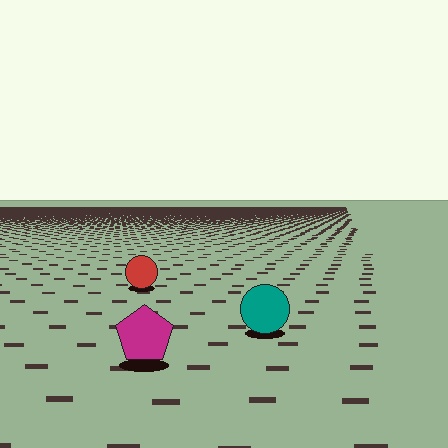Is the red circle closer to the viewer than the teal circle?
No. The teal circle is closer — you can tell from the texture gradient: the ground texture is coarser near it.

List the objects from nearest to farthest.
From nearest to farthest: the magenta pentagon, the teal circle, the red circle.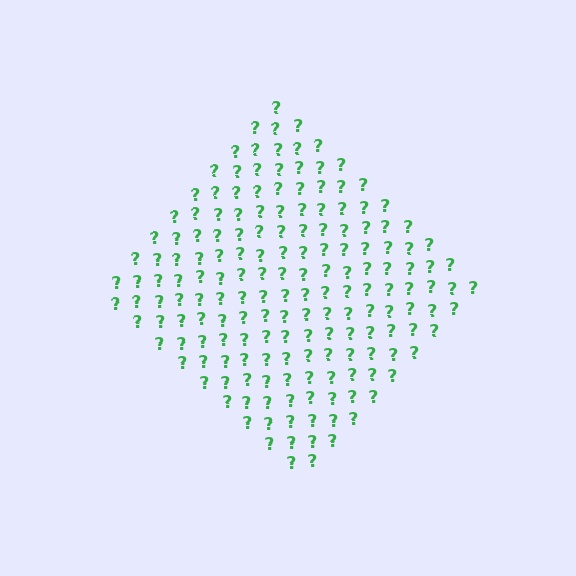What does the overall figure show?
The overall figure shows a diamond.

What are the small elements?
The small elements are question marks.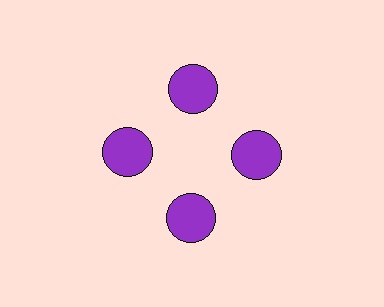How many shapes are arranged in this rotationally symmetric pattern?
There are 4 shapes, arranged in 4 groups of 1.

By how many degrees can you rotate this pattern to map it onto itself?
The pattern maps onto itself every 90 degrees of rotation.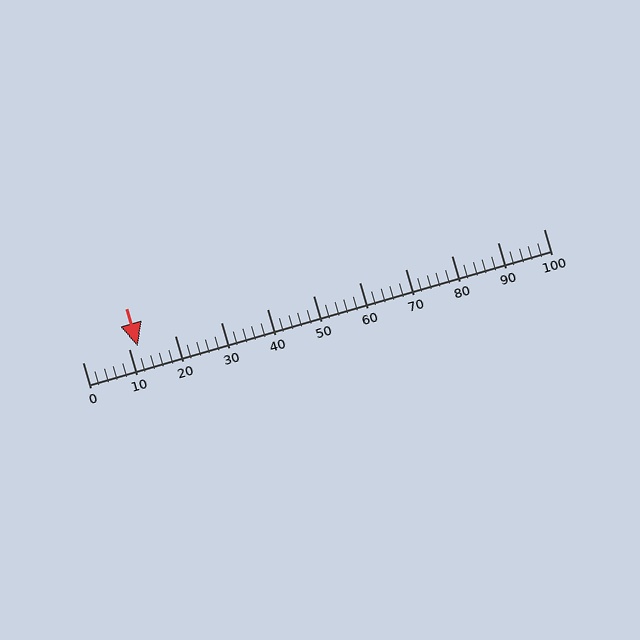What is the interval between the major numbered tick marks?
The major tick marks are spaced 10 units apart.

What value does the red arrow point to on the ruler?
The red arrow points to approximately 12.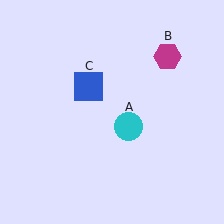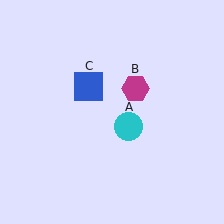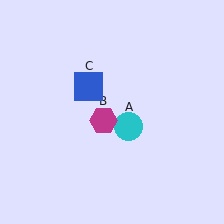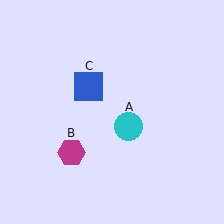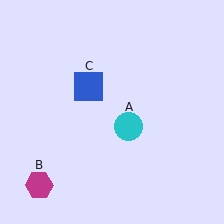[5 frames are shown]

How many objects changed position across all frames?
1 object changed position: magenta hexagon (object B).